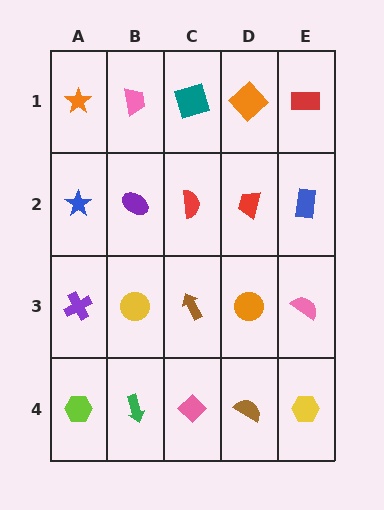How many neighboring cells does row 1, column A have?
2.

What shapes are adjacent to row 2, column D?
An orange diamond (row 1, column D), an orange circle (row 3, column D), a red semicircle (row 2, column C), a blue rectangle (row 2, column E).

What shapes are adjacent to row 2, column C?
A teal square (row 1, column C), a brown arrow (row 3, column C), a purple ellipse (row 2, column B), a red trapezoid (row 2, column D).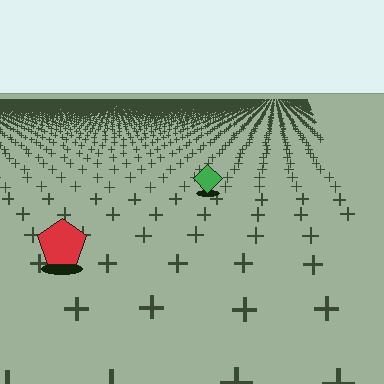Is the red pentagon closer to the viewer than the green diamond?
Yes. The red pentagon is closer — you can tell from the texture gradient: the ground texture is coarser near it.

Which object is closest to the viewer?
The red pentagon is closest. The texture marks near it are larger and more spread out.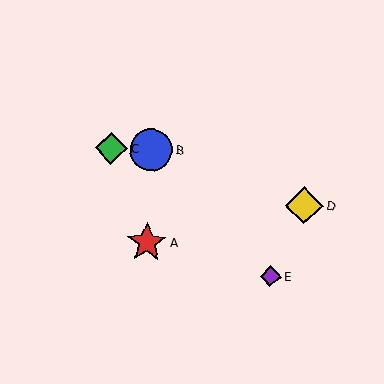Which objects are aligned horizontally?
Objects B, C are aligned horizontally.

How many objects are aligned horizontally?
2 objects (B, C) are aligned horizontally.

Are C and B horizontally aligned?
Yes, both are at y≈148.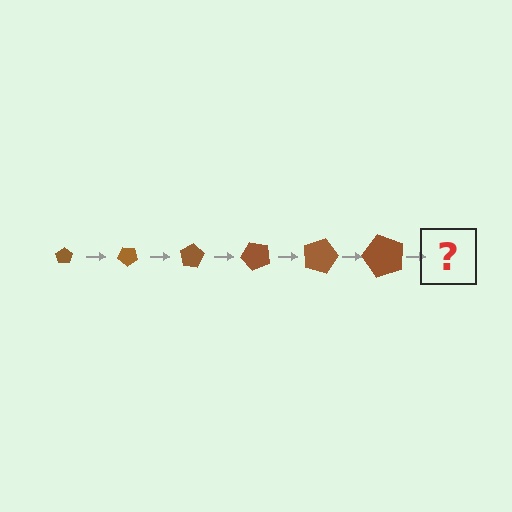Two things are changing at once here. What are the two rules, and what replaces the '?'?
The two rules are that the pentagon grows larger each step and it rotates 40 degrees each step. The '?' should be a pentagon, larger than the previous one and rotated 240 degrees from the start.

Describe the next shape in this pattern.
It should be a pentagon, larger than the previous one and rotated 240 degrees from the start.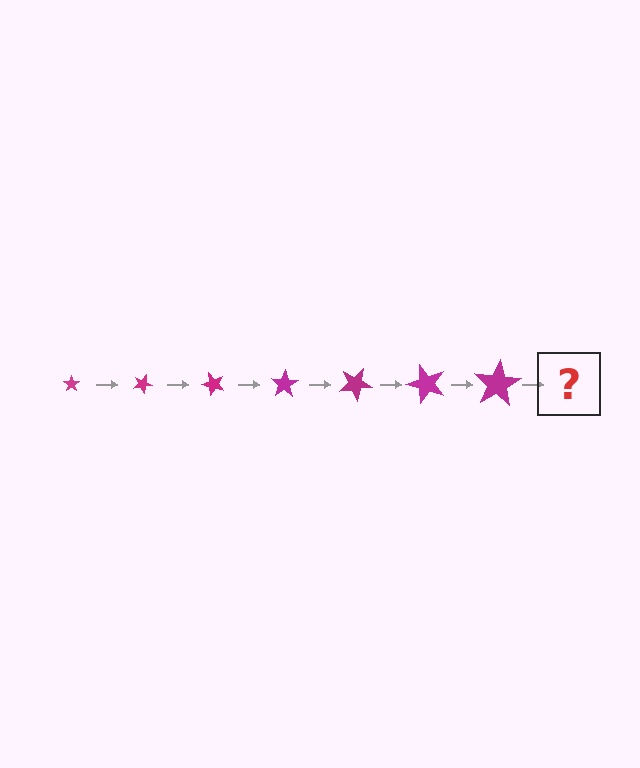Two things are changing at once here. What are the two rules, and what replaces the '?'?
The two rules are that the star grows larger each step and it rotates 25 degrees each step. The '?' should be a star, larger than the previous one and rotated 175 degrees from the start.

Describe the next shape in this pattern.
It should be a star, larger than the previous one and rotated 175 degrees from the start.